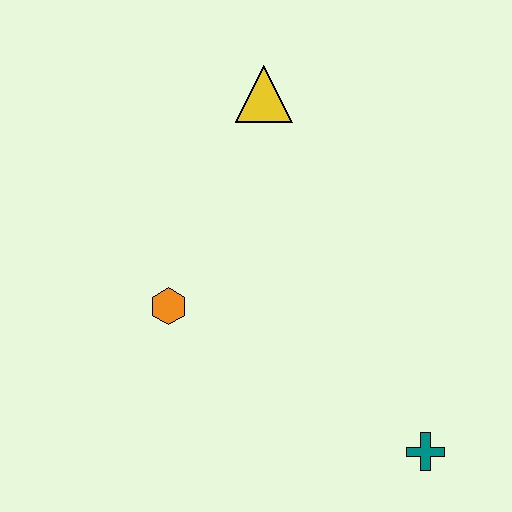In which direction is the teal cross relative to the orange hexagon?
The teal cross is to the right of the orange hexagon.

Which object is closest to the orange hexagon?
The yellow triangle is closest to the orange hexagon.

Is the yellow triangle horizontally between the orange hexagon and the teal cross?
Yes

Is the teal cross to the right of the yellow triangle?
Yes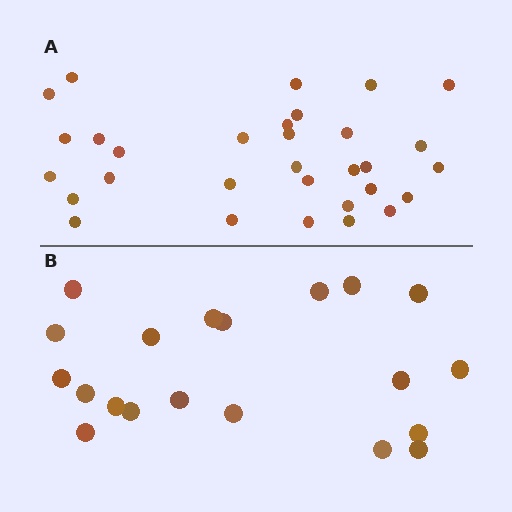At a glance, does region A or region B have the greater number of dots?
Region A (the top region) has more dots.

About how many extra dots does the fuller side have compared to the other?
Region A has roughly 12 or so more dots than region B.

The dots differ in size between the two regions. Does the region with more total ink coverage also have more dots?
No. Region B has more total ink coverage because its dots are larger, but region A actually contains more individual dots. Total area can be misleading — the number of items is what matters here.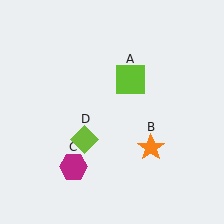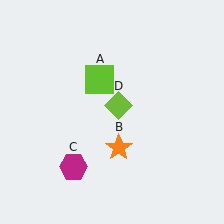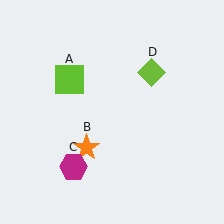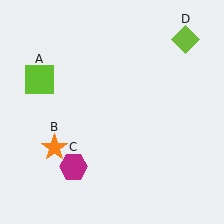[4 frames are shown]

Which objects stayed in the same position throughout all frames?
Magenta hexagon (object C) remained stationary.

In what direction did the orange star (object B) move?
The orange star (object B) moved left.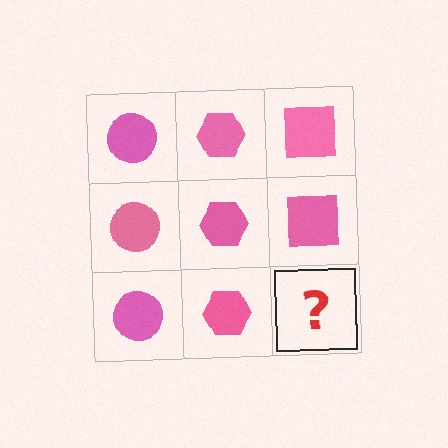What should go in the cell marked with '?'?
The missing cell should contain a pink square.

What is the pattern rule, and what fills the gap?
The rule is that each column has a consistent shape. The gap should be filled with a pink square.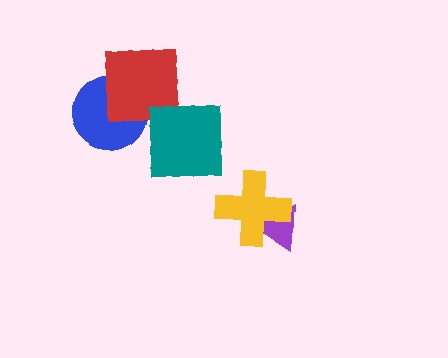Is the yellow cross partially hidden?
No, no other shape covers it.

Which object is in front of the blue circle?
The red square is in front of the blue circle.